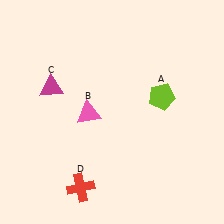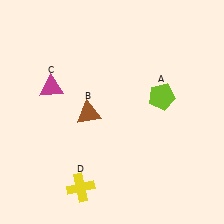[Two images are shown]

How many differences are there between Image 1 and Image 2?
There are 2 differences between the two images.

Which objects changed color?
B changed from pink to brown. D changed from red to yellow.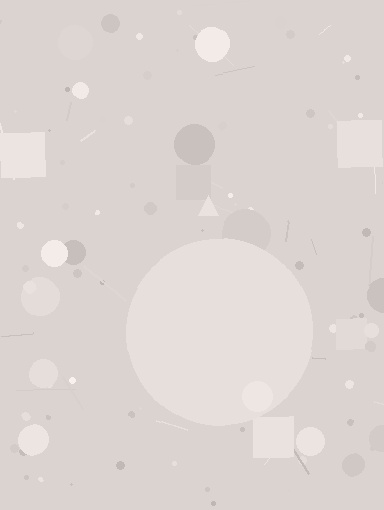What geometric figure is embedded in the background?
A circle is embedded in the background.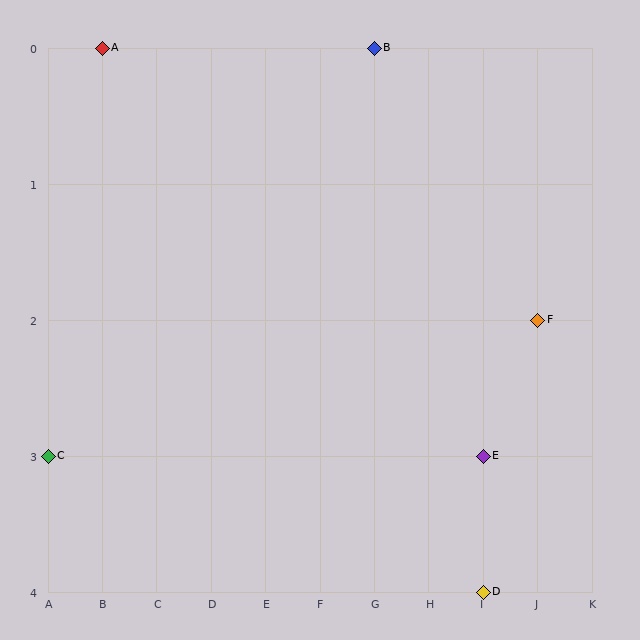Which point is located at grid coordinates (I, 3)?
Point E is at (I, 3).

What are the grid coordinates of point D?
Point D is at grid coordinates (I, 4).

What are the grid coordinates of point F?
Point F is at grid coordinates (J, 2).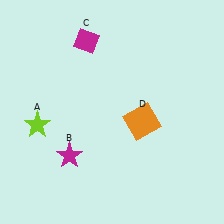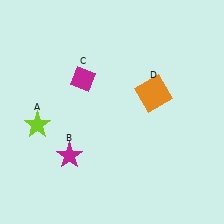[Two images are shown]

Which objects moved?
The objects that moved are: the magenta diamond (C), the orange square (D).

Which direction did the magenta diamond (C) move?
The magenta diamond (C) moved down.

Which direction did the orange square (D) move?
The orange square (D) moved up.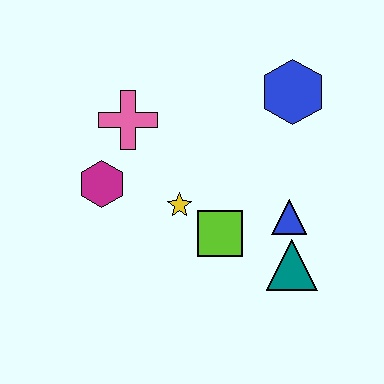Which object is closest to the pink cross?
The magenta hexagon is closest to the pink cross.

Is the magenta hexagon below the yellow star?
No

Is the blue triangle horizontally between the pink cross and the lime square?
No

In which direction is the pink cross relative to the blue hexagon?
The pink cross is to the left of the blue hexagon.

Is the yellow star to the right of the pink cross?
Yes